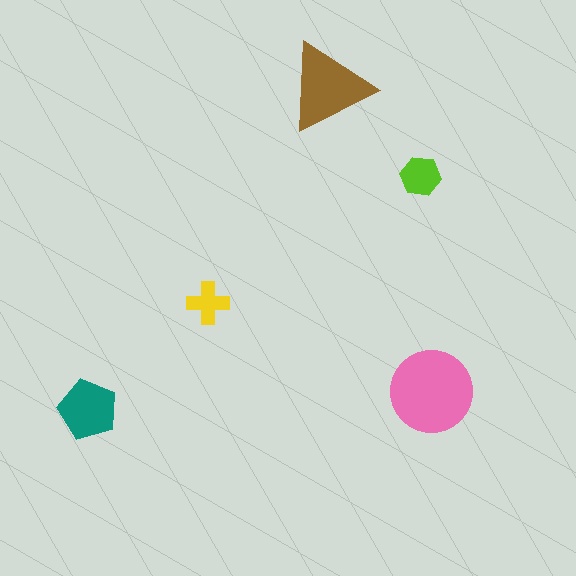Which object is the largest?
The pink circle.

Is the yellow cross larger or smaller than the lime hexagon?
Smaller.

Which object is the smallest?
The yellow cross.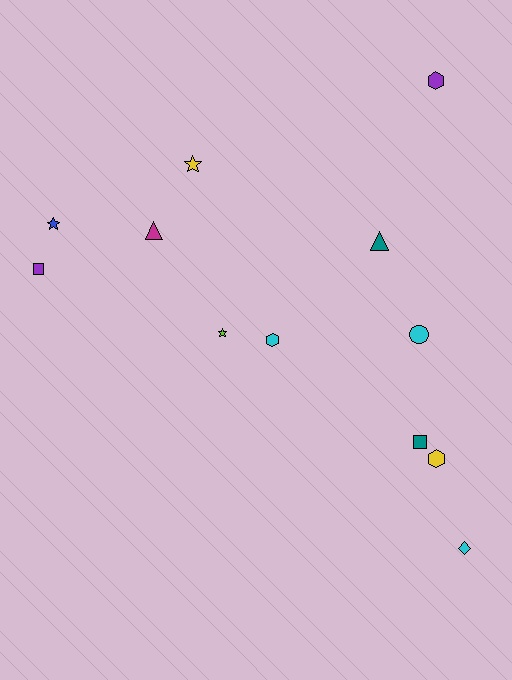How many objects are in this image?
There are 12 objects.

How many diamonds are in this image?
There is 1 diamond.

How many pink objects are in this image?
There are no pink objects.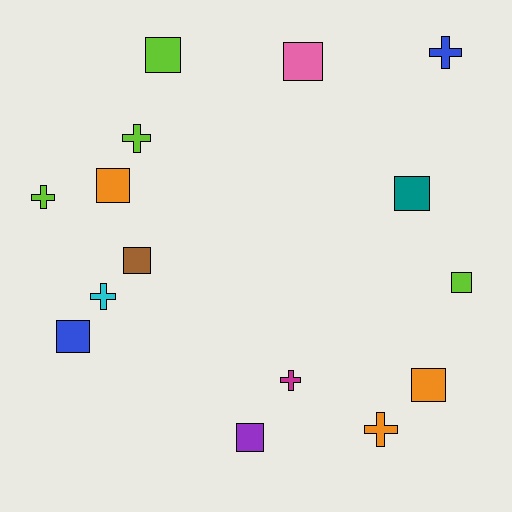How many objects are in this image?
There are 15 objects.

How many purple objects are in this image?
There is 1 purple object.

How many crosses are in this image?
There are 6 crosses.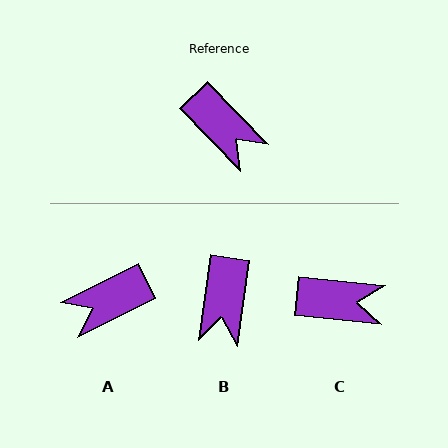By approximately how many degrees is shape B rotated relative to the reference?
Approximately 52 degrees clockwise.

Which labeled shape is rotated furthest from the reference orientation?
A, about 108 degrees away.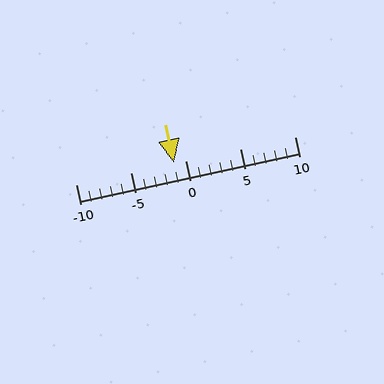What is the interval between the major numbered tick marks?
The major tick marks are spaced 5 units apart.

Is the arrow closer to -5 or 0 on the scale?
The arrow is closer to 0.